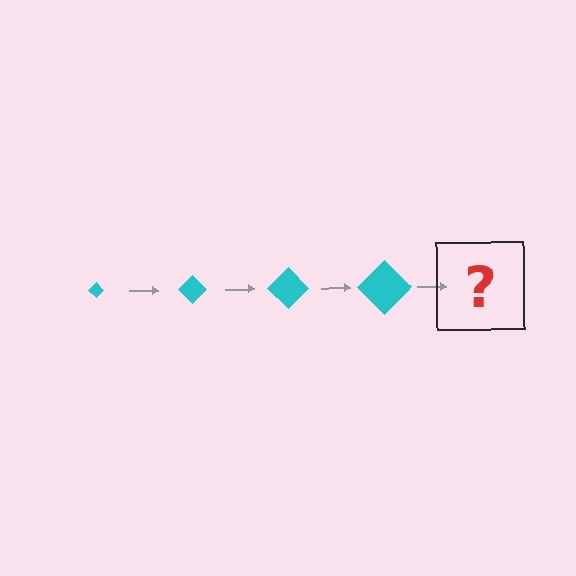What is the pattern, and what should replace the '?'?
The pattern is that the diamond gets progressively larger each step. The '?' should be a cyan diamond, larger than the previous one.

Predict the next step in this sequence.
The next step is a cyan diamond, larger than the previous one.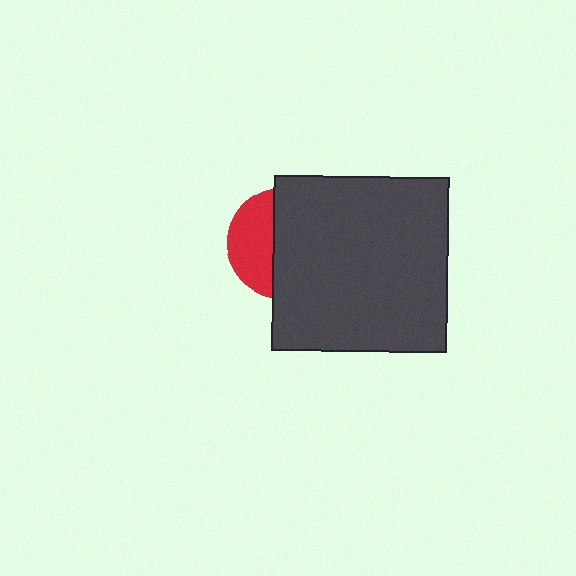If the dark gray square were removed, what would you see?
You would see the complete red circle.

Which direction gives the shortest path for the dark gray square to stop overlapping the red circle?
Moving right gives the shortest separation.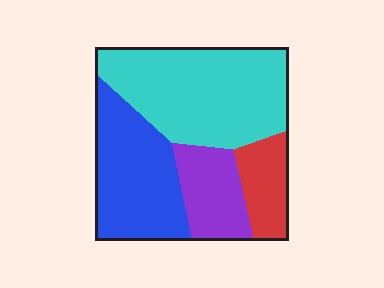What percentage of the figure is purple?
Purple covers roughly 15% of the figure.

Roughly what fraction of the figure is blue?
Blue covers roughly 30% of the figure.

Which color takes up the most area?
Cyan, at roughly 40%.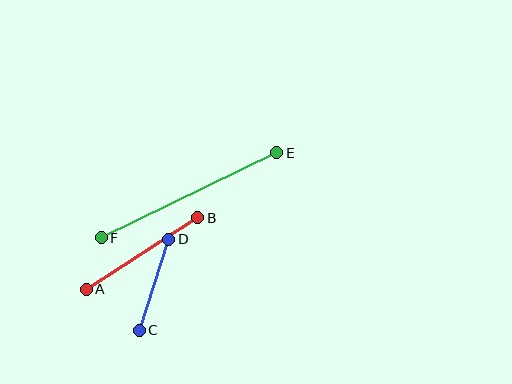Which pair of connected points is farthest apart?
Points E and F are farthest apart.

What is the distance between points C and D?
The distance is approximately 96 pixels.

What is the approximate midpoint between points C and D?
The midpoint is at approximately (154, 285) pixels.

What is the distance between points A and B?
The distance is approximately 132 pixels.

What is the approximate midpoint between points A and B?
The midpoint is at approximately (142, 253) pixels.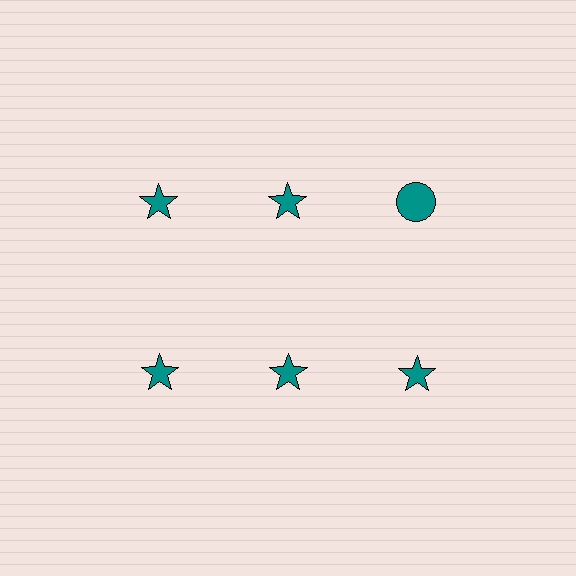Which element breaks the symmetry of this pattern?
The teal circle in the top row, center column breaks the symmetry. All other shapes are teal stars.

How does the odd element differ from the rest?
It has a different shape: circle instead of star.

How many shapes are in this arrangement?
There are 6 shapes arranged in a grid pattern.